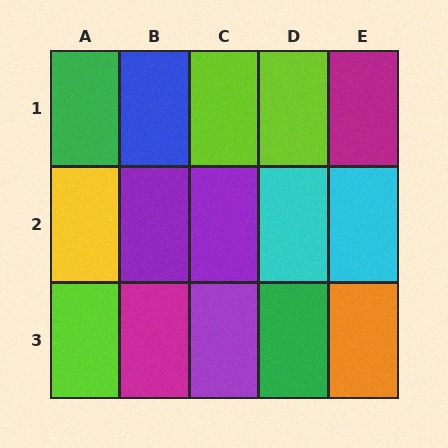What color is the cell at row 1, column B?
Blue.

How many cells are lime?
3 cells are lime.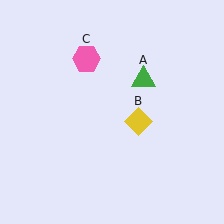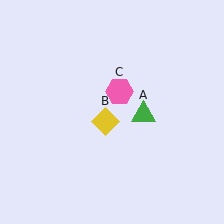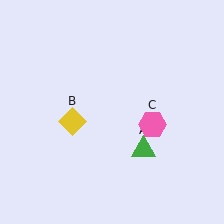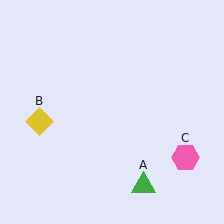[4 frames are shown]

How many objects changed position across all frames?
3 objects changed position: green triangle (object A), yellow diamond (object B), pink hexagon (object C).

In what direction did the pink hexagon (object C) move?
The pink hexagon (object C) moved down and to the right.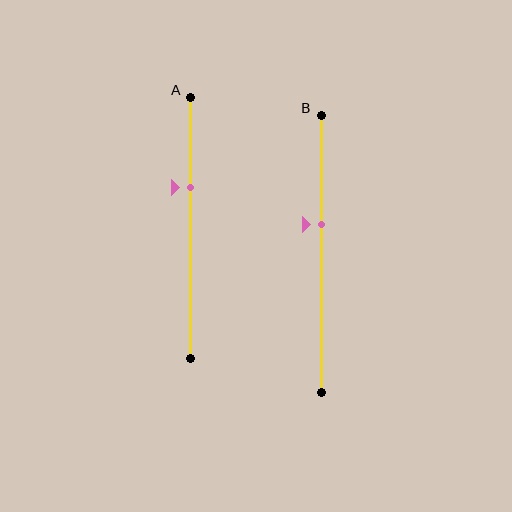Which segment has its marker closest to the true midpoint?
Segment B has its marker closest to the true midpoint.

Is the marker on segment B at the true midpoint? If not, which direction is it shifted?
No, the marker on segment B is shifted upward by about 11% of the segment length.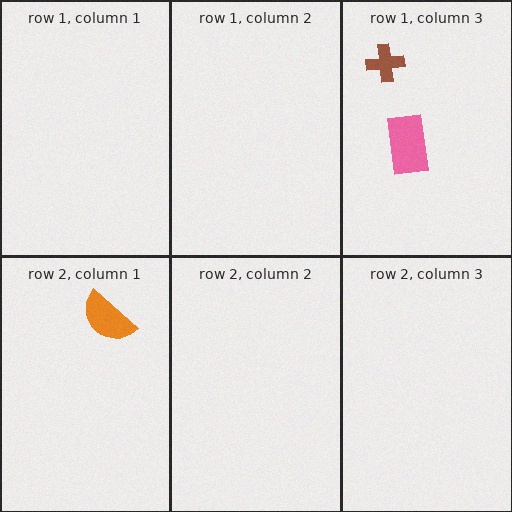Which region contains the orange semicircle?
The row 2, column 1 region.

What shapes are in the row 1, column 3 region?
The brown cross, the pink rectangle.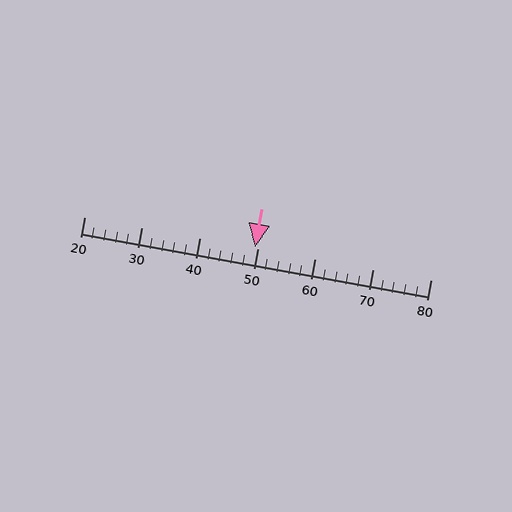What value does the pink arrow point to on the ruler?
The pink arrow points to approximately 50.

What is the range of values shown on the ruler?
The ruler shows values from 20 to 80.